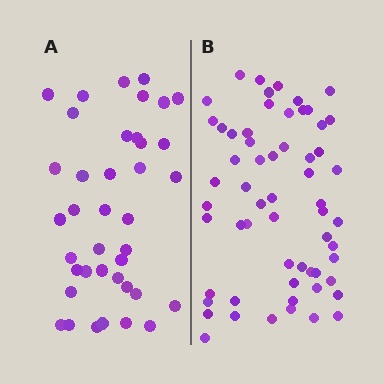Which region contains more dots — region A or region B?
Region B (the right region) has more dots.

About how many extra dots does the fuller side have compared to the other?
Region B has approximately 20 more dots than region A.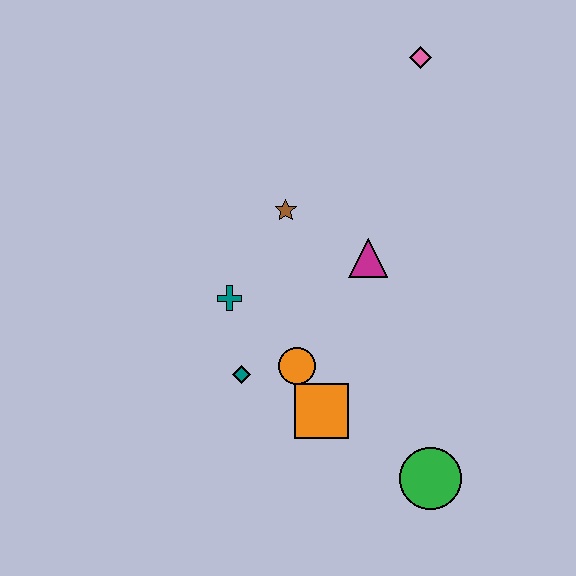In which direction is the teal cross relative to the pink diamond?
The teal cross is below the pink diamond.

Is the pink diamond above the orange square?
Yes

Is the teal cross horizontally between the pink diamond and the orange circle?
No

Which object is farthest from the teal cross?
The pink diamond is farthest from the teal cross.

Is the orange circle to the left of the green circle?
Yes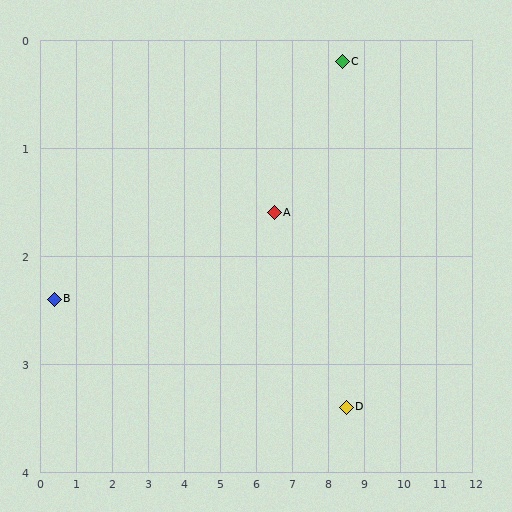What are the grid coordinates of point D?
Point D is at approximately (8.5, 3.4).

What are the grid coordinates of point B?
Point B is at approximately (0.4, 2.4).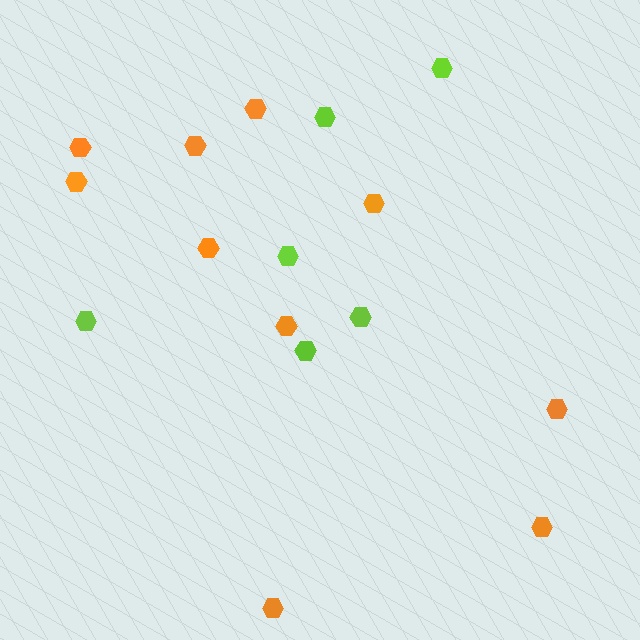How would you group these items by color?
There are 2 groups: one group of lime hexagons (6) and one group of orange hexagons (10).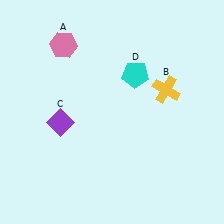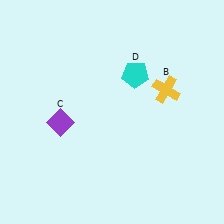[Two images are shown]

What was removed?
The pink hexagon (A) was removed in Image 2.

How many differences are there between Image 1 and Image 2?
There is 1 difference between the two images.